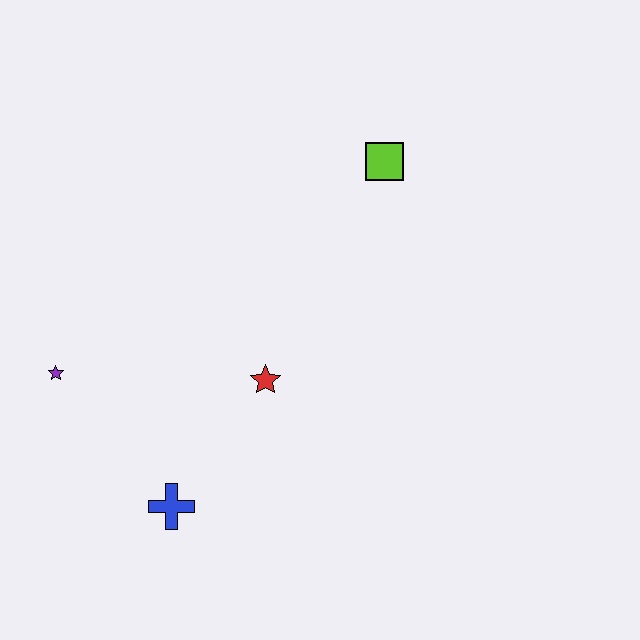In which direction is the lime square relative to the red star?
The lime square is above the red star.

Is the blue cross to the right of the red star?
No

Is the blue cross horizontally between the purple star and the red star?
Yes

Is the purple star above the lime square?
No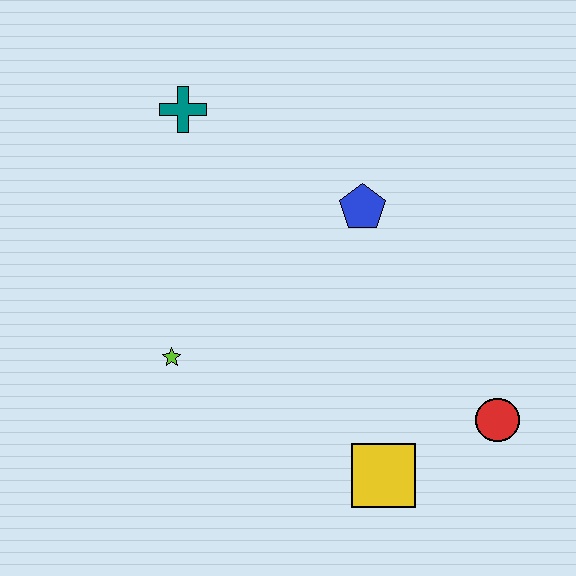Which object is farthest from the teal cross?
The red circle is farthest from the teal cross.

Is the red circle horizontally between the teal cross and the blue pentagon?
No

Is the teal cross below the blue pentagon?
No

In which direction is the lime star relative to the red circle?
The lime star is to the left of the red circle.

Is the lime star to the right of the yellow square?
No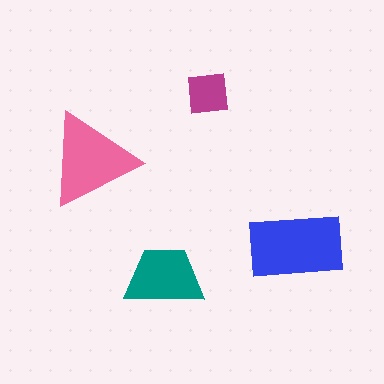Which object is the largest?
The blue rectangle.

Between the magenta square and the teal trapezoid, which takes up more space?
The teal trapezoid.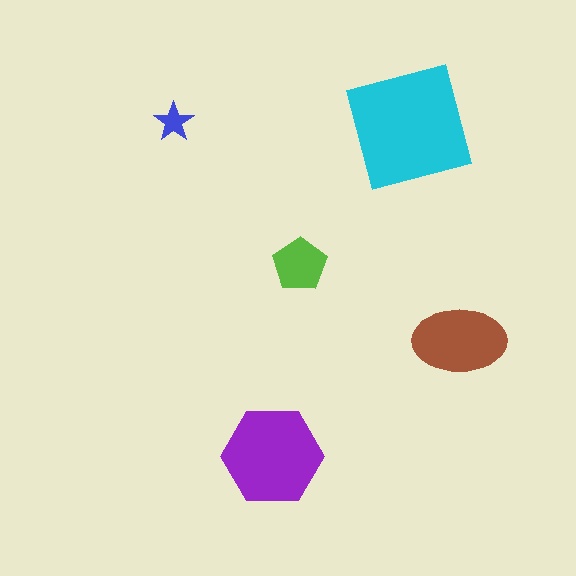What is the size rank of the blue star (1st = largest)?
5th.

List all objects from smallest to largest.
The blue star, the lime pentagon, the brown ellipse, the purple hexagon, the cyan square.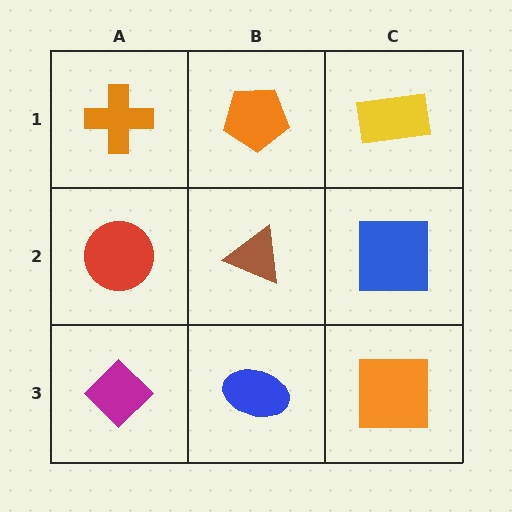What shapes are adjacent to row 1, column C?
A blue square (row 2, column C), an orange pentagon (row 1, column B).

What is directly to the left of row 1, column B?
An orange cross.